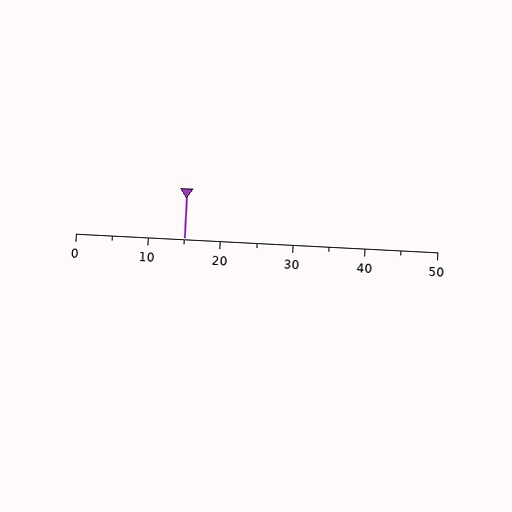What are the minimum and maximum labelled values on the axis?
The axis runs from 0 to 50.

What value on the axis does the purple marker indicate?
The marker indicates approximately 15.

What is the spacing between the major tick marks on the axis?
The major ticks are spaced 10 apart.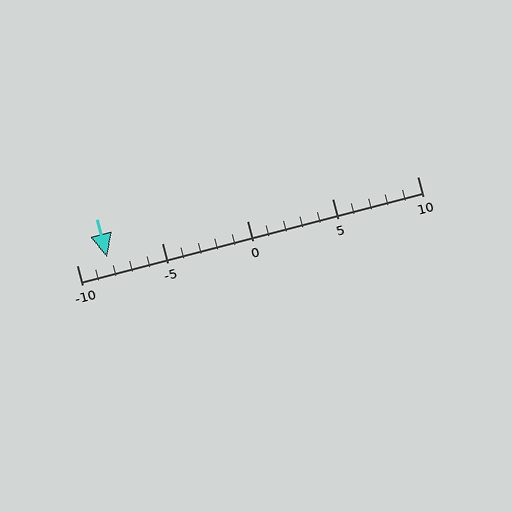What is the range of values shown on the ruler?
The ruler shows values from -10 to 10.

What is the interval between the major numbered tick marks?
The major tick marks are spaced 5 units apart.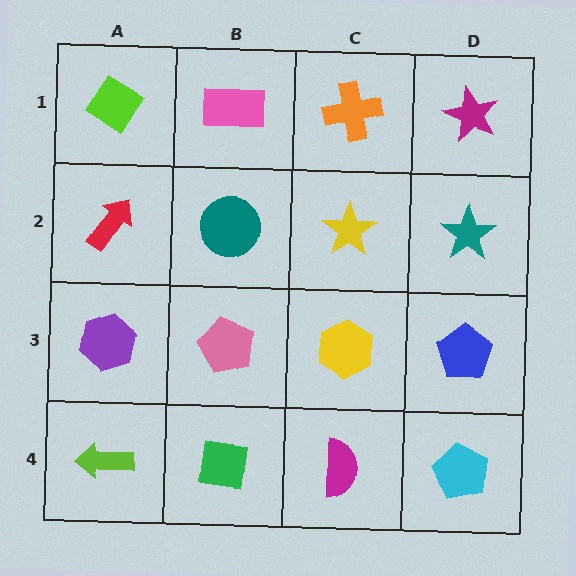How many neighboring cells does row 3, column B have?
4.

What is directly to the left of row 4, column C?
A green square.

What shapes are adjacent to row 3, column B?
A teal circle (row 2, column B), a green square (row 4, column B), a purple hexagon (row 3, column A), a yellow hexagon (row 3, column C).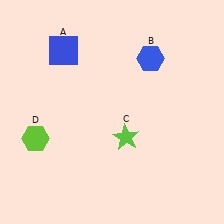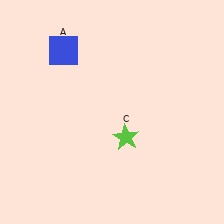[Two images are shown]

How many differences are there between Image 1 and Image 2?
There are 2 differences between the two images.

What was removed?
The lime hexagon (D), the blue hexagon (B) were removed in Image 2.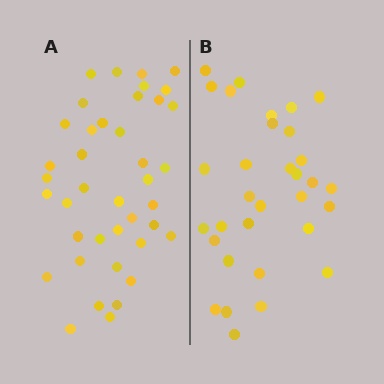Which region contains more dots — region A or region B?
Region A (the left region) has more dots.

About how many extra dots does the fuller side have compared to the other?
Region A has roughly 8 or so more dots than region B.